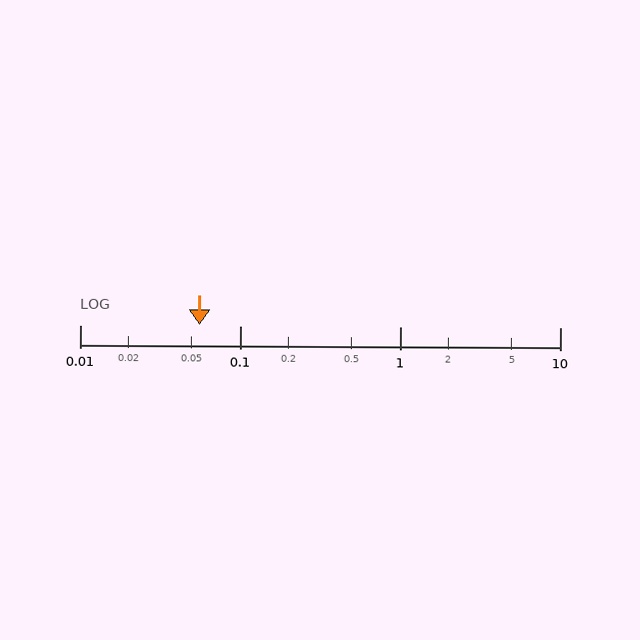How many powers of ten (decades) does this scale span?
The scale spans 3 decades, from 0.01 to 10.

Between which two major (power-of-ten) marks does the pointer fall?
The pointer is between 0.01 and 0.1.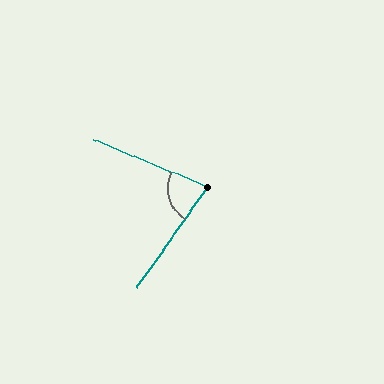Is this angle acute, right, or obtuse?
It is acute.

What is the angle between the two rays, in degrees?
Approximately 78 degrees.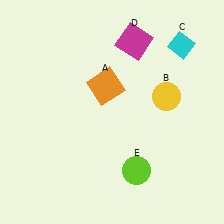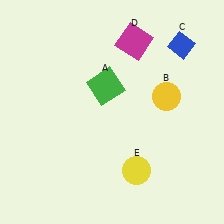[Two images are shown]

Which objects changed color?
A changed from orange to green. C changed from cyan to blue. E changed from lime to yellow.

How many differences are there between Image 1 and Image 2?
There are 3 differences between the two images.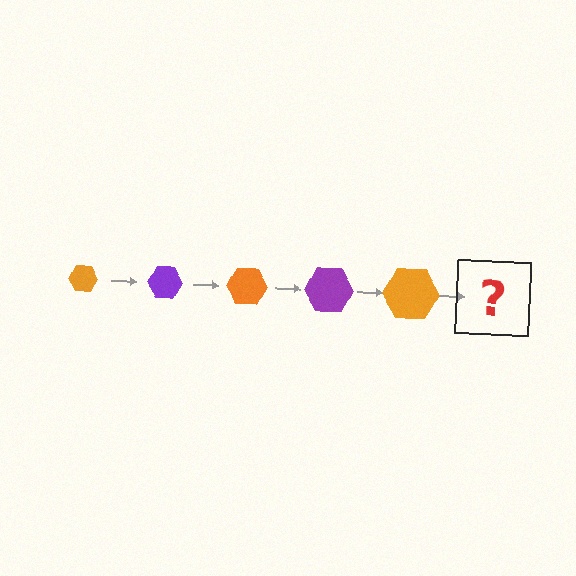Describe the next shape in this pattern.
It should be a purple hexagon, larger than the previous one.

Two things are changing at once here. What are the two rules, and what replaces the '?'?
The two rules are that the hexagon grows larger each step and the color cycles through orange and purple. The '?' should be a purple hexagon, larger than the previous one.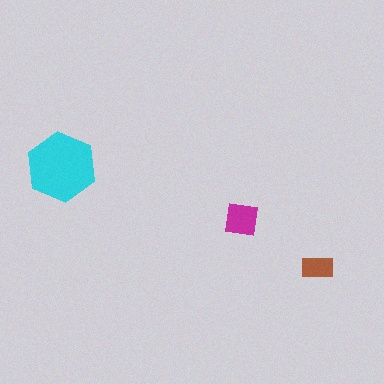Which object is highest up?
The cyan hexagon is topmost.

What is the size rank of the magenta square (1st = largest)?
2nd.